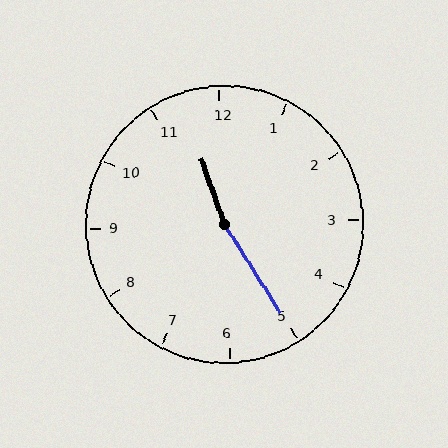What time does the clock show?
11:25.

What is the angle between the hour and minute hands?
Approximately 168 degrees.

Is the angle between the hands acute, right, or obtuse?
It is obtuse.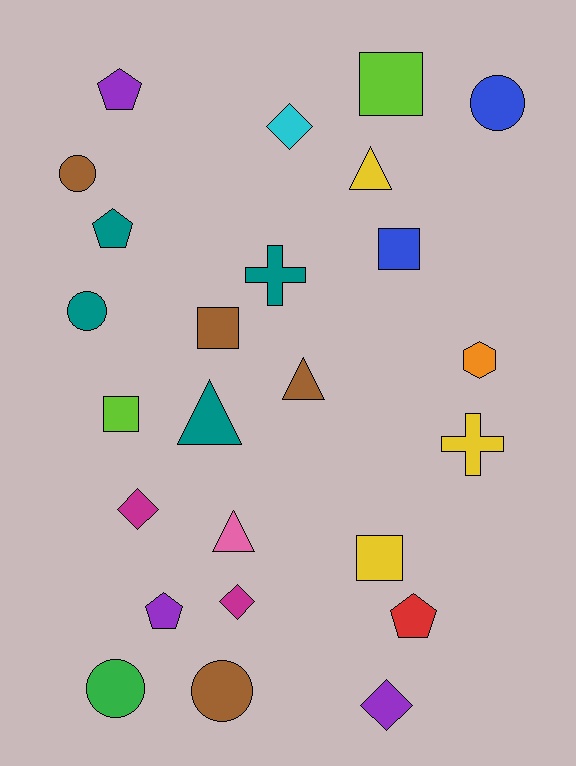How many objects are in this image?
There are 25 objects.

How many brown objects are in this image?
There are 4 brown objects.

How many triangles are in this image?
There are 4 triangles.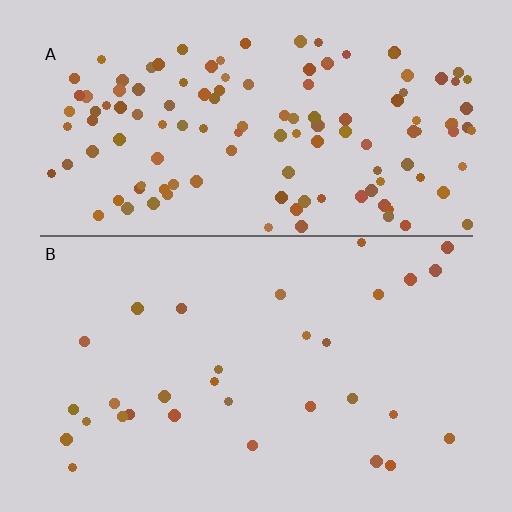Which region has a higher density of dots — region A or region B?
A (the top).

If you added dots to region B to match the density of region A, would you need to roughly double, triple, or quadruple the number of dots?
Approximately quadruple.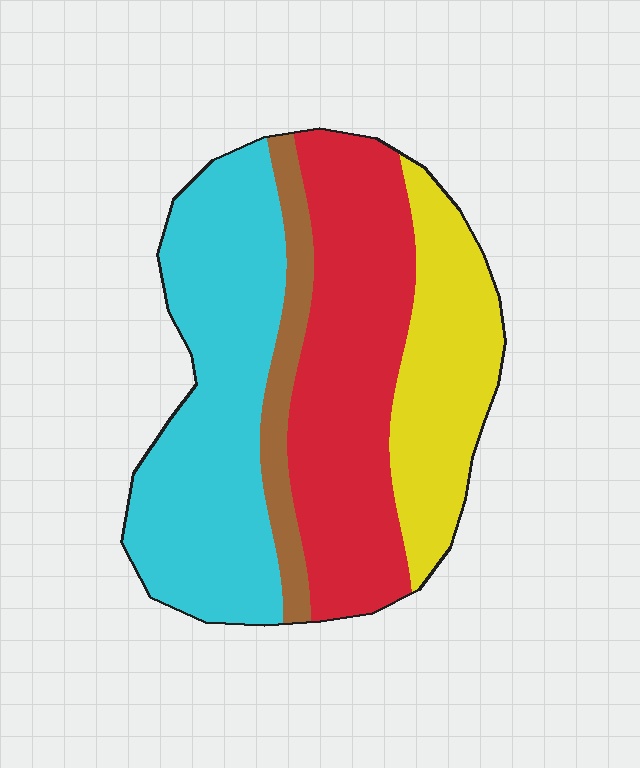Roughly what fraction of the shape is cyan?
Cyan takes up between a third and a half of the shape.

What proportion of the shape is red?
Red takes up about one third (1/3) of the shape.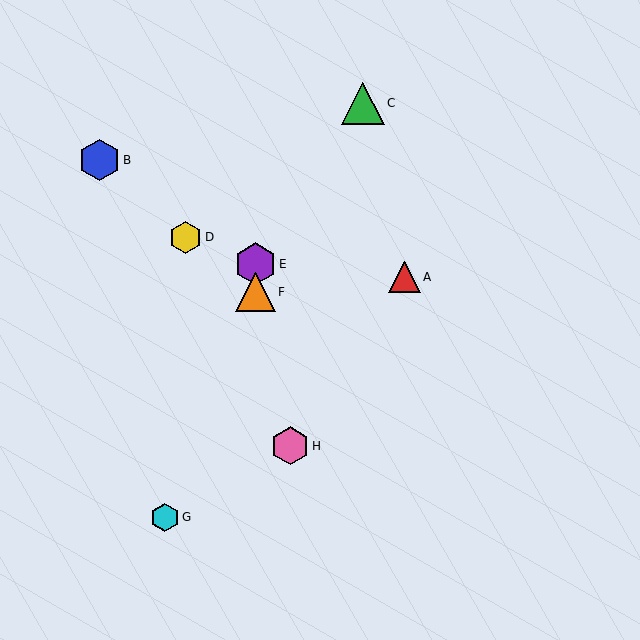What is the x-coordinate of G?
Object G is at x≈165.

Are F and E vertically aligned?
Yes, both are at x≈256.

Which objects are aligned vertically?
Objects E, F are aligned vertically.